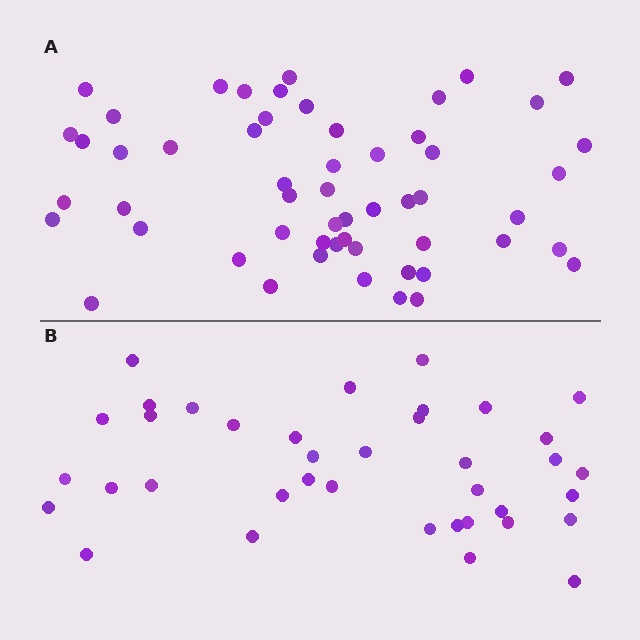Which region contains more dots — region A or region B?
Region A (the top region) has more dots.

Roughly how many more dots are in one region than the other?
Region A has approximately 15 more dots than region B.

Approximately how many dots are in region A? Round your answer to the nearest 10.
About 60 dots. (The exact count is 55, which rounds to 60.)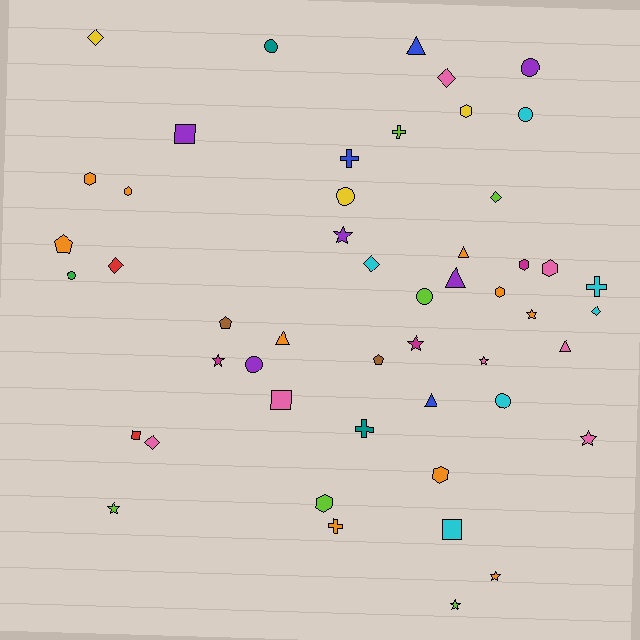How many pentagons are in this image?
There are 3 pentagons.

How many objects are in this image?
There are 50 objects.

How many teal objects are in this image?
There are 2 teal objects.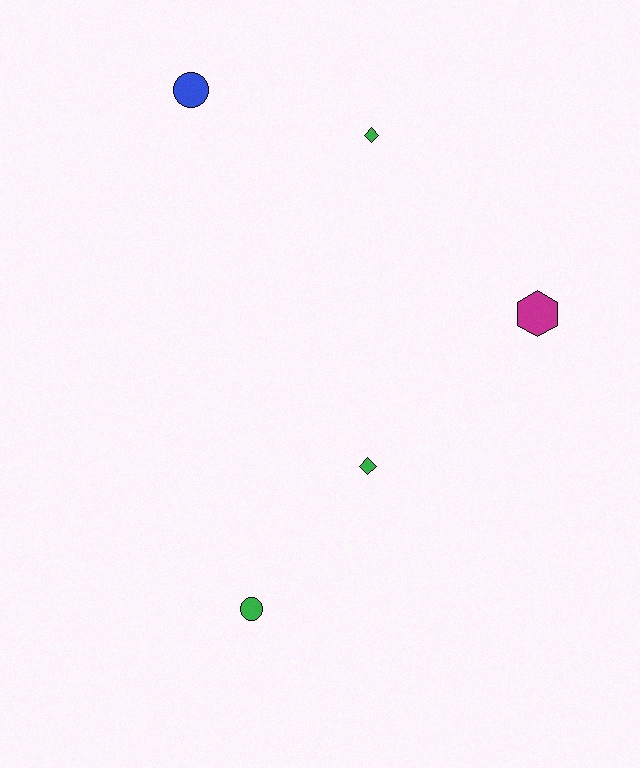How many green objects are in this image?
There are 3 green objects.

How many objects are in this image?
There are 5 objects.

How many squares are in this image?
There are no squares.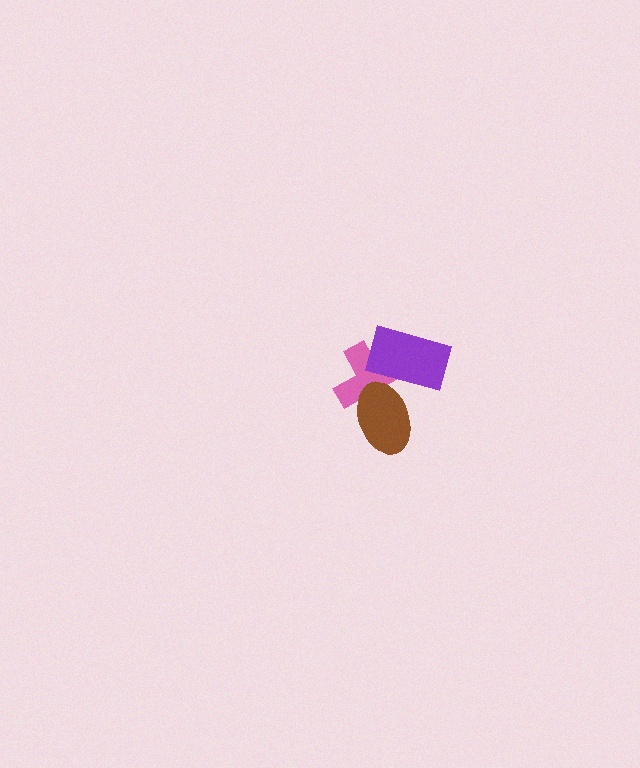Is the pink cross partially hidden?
Yes, it is partially covered by another shape.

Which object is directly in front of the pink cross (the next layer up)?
The purple rectangle is directly in front of the pink cross.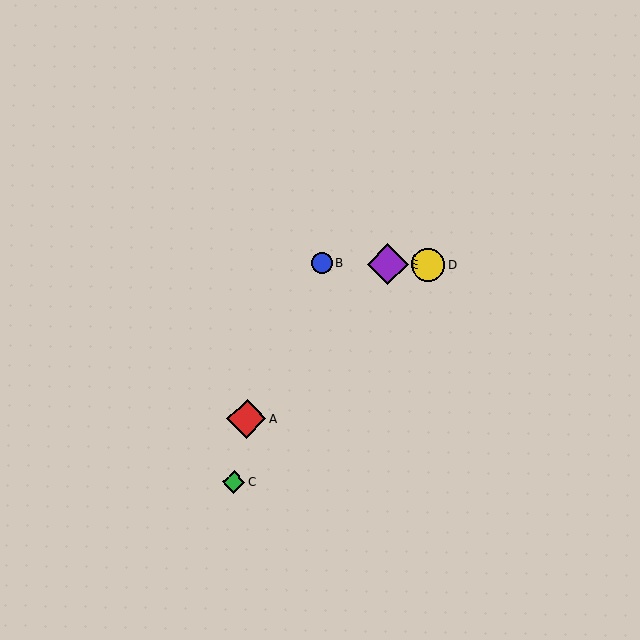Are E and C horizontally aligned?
No, E is at y≈264 and C is at y≈482.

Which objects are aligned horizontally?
Objects B, D, E are aligned horizontally.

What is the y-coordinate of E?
Object E is at y≈264.